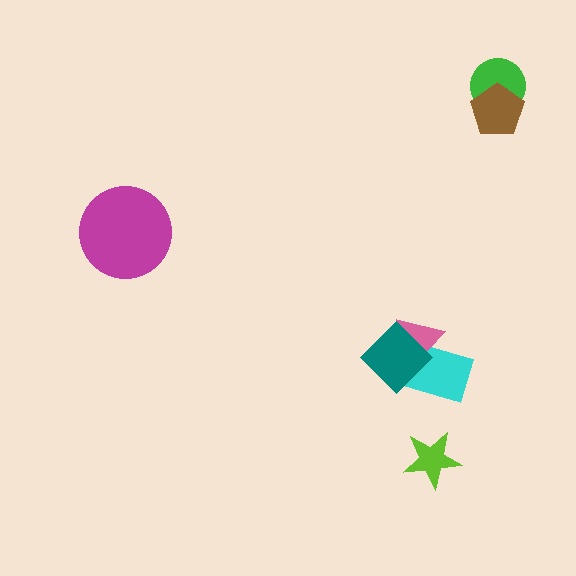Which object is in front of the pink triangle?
The teal diamond is in front of the pink triangle.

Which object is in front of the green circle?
The brown pentagon is in front of the green circle.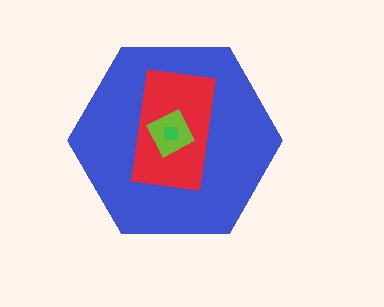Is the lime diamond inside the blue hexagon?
Yes.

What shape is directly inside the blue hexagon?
The red rectangle.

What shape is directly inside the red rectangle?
The lime diamond.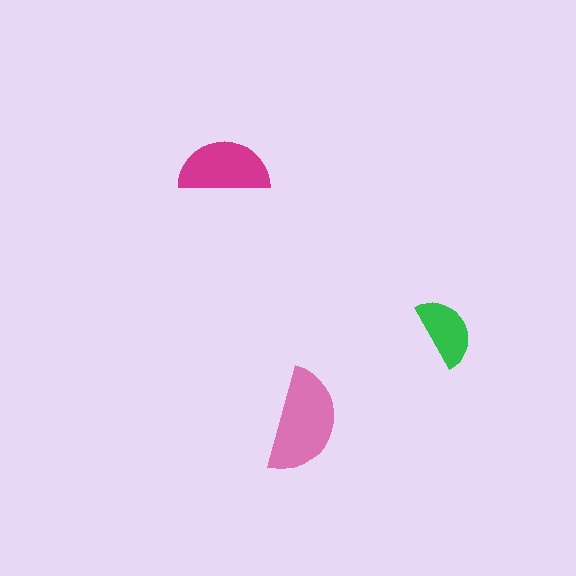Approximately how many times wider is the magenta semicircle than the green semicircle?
About 1.5 times wider.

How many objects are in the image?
There are 3 objects in the image.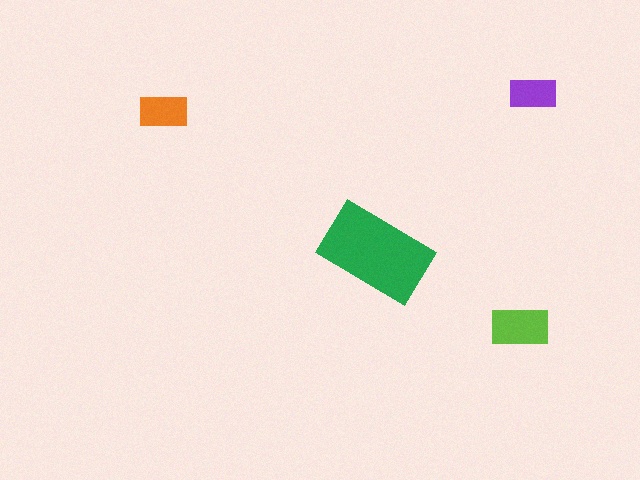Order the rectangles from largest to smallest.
the green one, the lime one, the orange one, the purple one.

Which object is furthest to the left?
The orange rectangle is leftmost.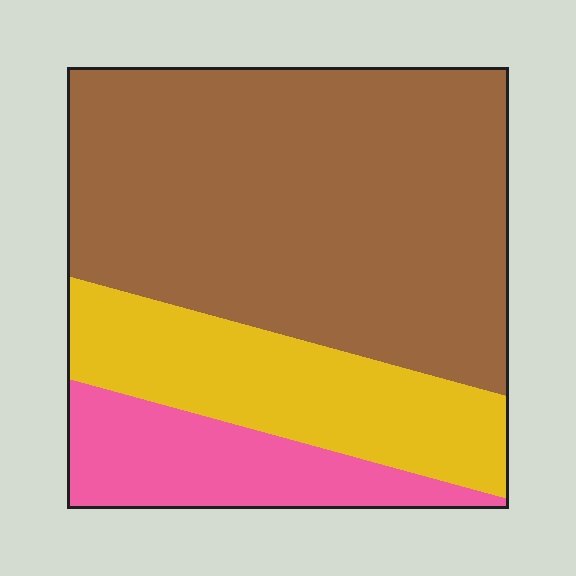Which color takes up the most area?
Brown, at roughly 60%.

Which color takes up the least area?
Pink, at roughly 15%.